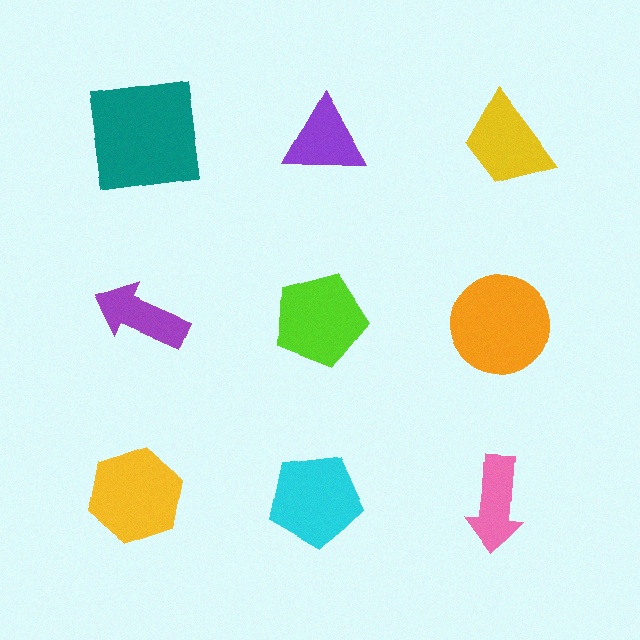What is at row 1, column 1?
A teal square.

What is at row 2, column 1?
A purple arrow.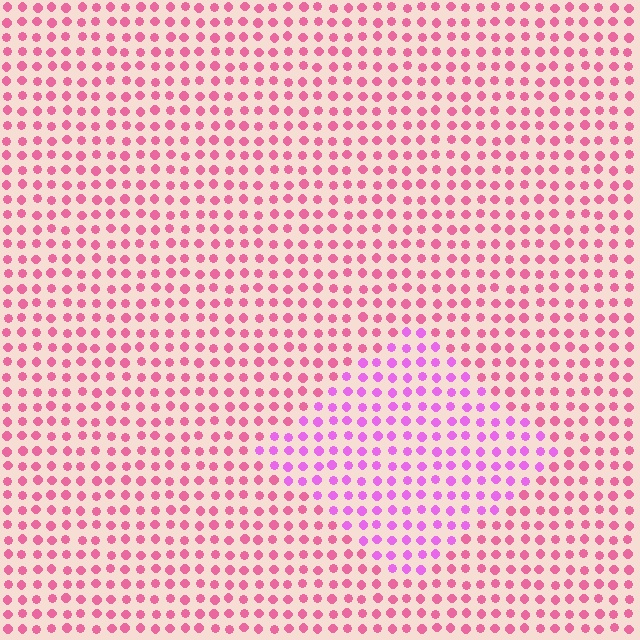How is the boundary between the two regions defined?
The boundary is defined purely by a slight shift in hue (about 35 degrees). Spacing, size, and orientation are identical on both sides.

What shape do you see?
I see a diamond.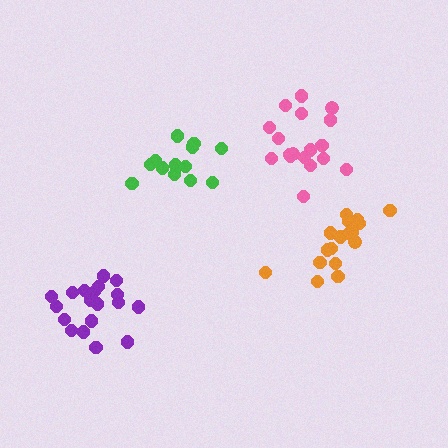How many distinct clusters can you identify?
There are 4 distinct clusters.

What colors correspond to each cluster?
The clusters are colored: orange, green, purple, pink.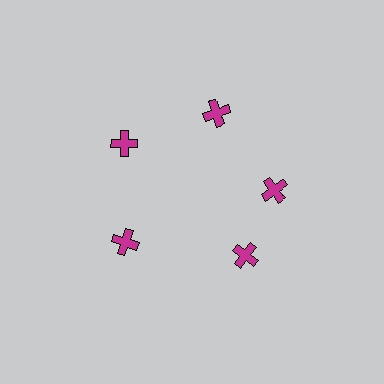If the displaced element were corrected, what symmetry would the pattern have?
It would have 5-fold rotational symmetry — the pattern would map onto itself every 72 degrees.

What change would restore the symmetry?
The symmetry would be restored by rotating it back into even spacing with its neighbors so that all 5 crosses sit at equal angles and equal distance from the center.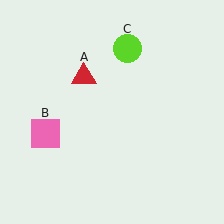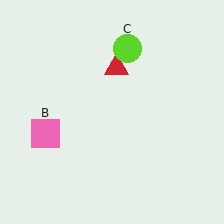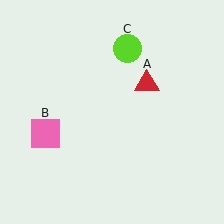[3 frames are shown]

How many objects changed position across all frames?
1 object changed position: red triangle (object A).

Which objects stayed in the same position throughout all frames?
Pink square (object B) and lime circle (object C) remained stationary.